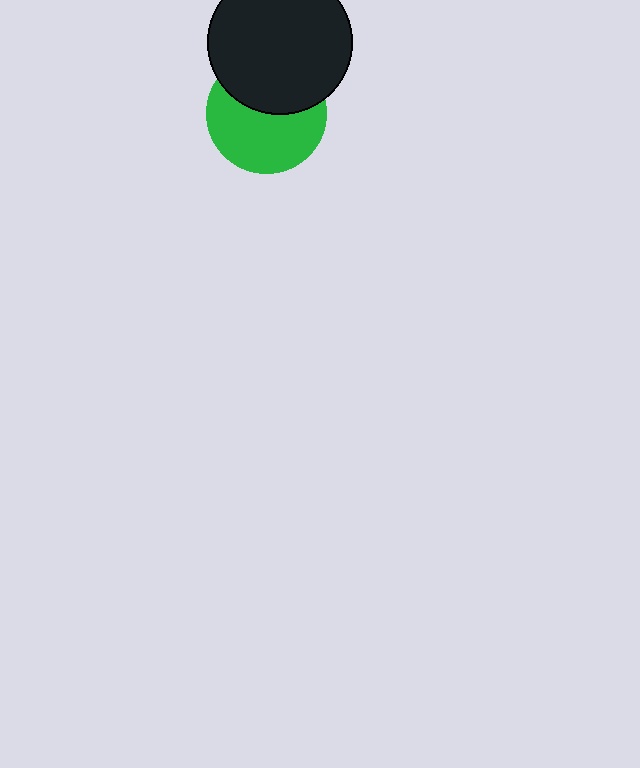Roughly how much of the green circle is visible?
About half of it is visible (roughly 59%).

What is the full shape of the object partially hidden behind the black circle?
The partially hidden object is a green circle.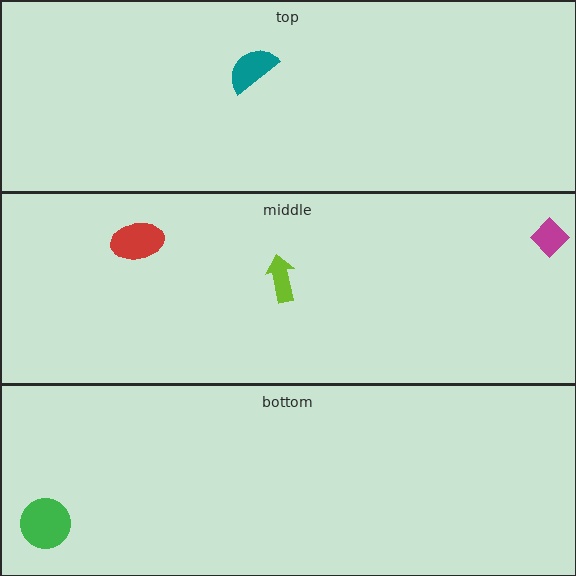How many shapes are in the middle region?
3.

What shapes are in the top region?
The teal semicircle.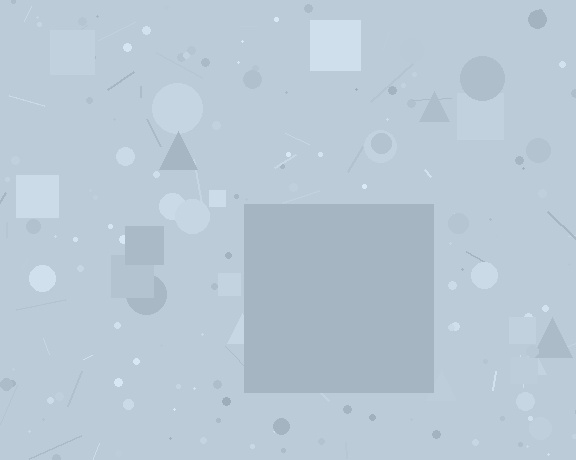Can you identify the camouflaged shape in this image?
The camouflaged shape is a square.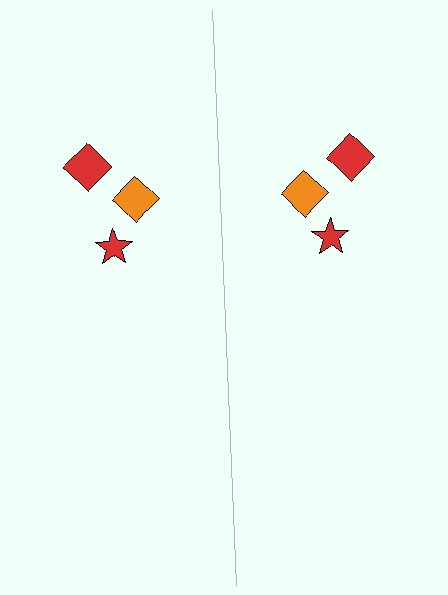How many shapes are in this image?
There are 6 shapes in this image.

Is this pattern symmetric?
Yes, this pattern has bilateral (reflection) symmetry.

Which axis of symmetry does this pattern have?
The pattern has a vertical axis of symmetry running through the center of the image.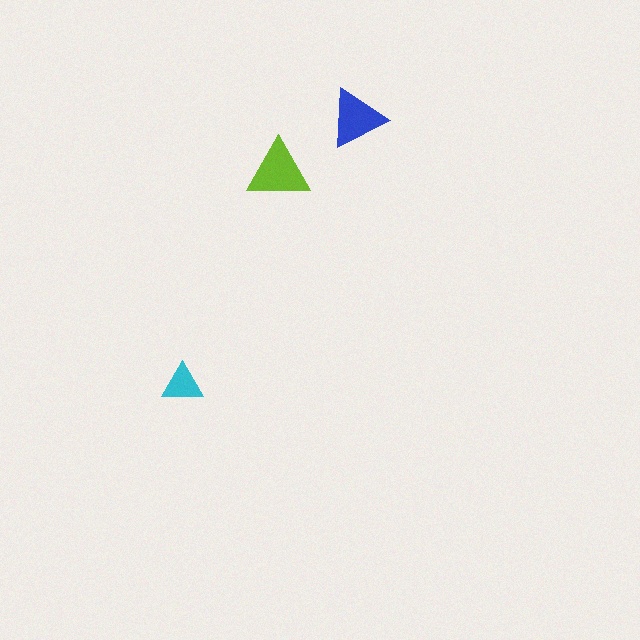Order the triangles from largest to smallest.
the lime one, the blue one, the cyan one.